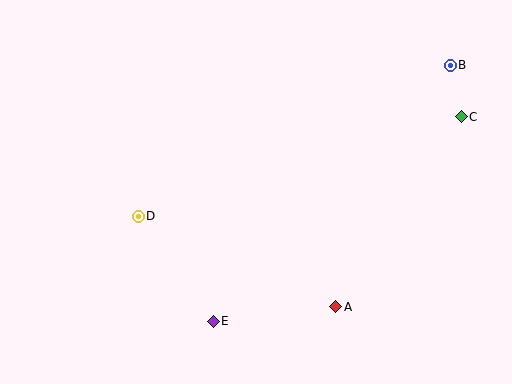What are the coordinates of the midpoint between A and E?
The midpoint between A and E is at (274, 314).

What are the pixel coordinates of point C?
Point C is at (461, 117).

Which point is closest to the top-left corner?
Point D is closest to the top-left corner.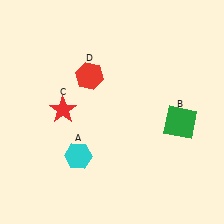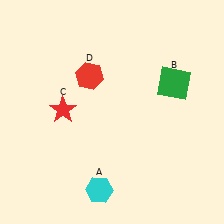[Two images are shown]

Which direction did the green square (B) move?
The green square (B) moved up.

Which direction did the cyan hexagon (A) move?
The cyan hexagon (A) moved down.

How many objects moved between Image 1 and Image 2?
2 objects moved between the two images.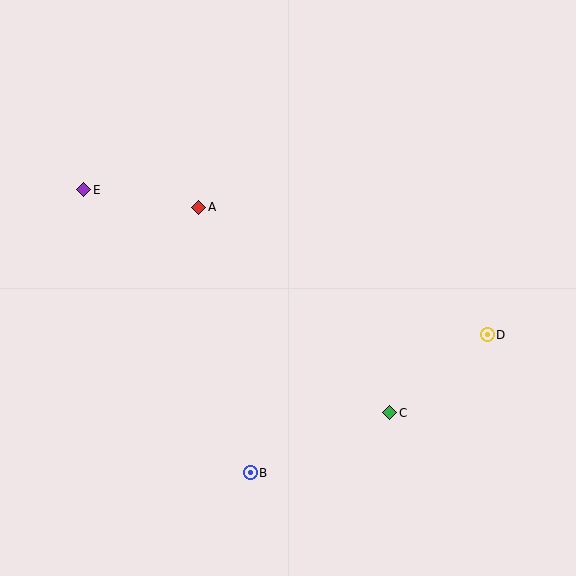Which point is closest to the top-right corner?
Point D is closest to the top-right corner.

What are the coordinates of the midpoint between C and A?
The midpoint between C and A is at (294, 310).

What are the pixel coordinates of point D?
Point D is at (487, 335).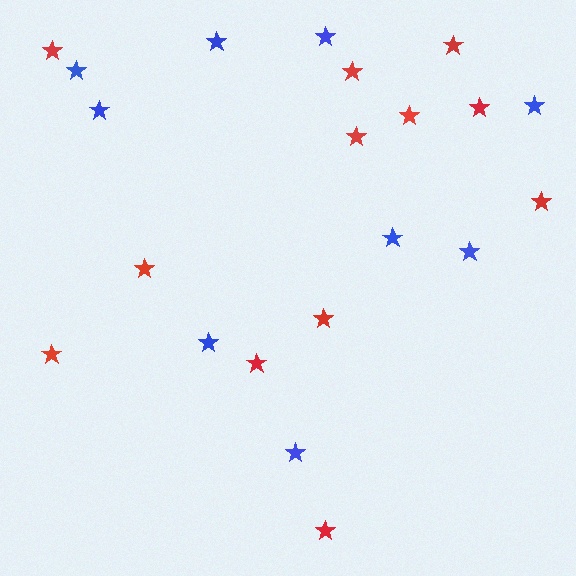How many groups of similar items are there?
There are 2 groups: one group of red stars (12) and one group of blue stars (9).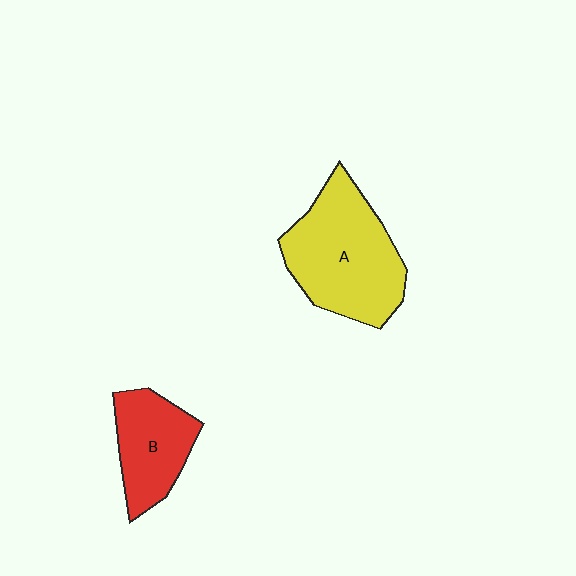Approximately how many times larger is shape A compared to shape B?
Approximately 1.7 times.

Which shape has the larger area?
Shape A (yellow).